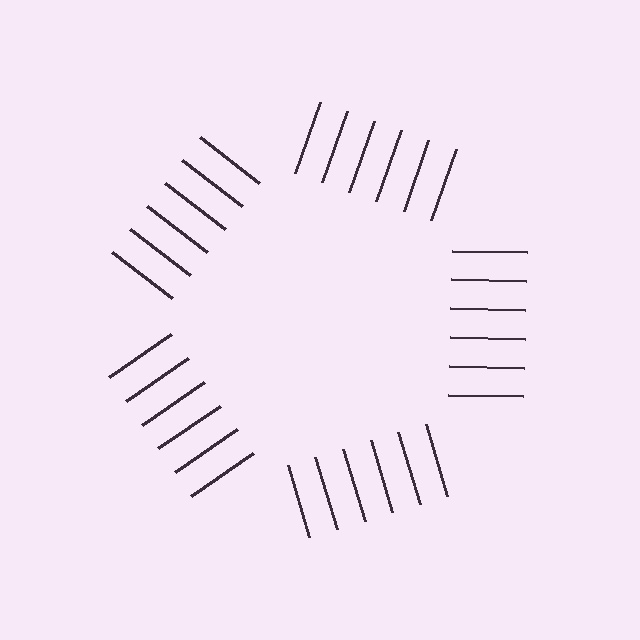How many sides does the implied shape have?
5 sides — the line-ends trace a pentagon.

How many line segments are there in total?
30 — 6 along each of the 5 edges.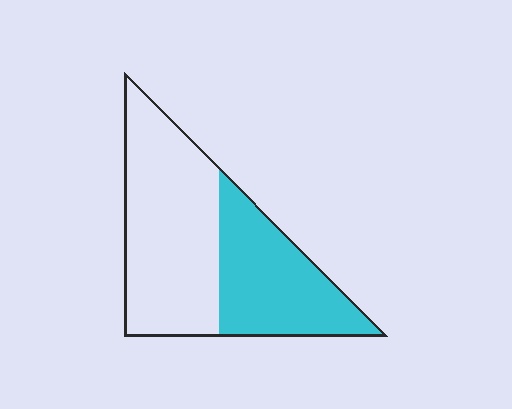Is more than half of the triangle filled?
No.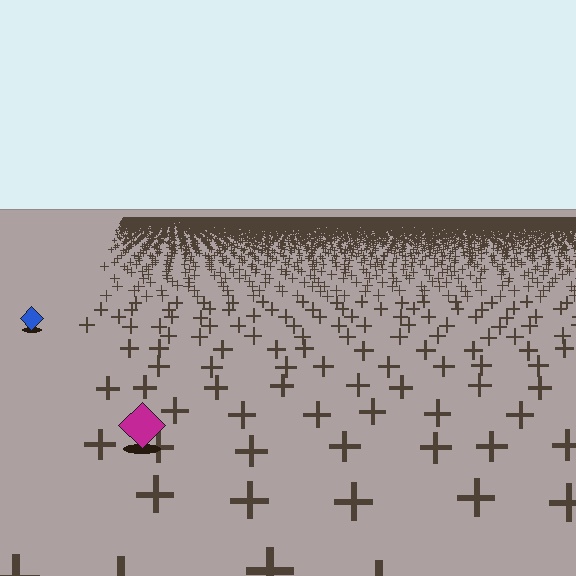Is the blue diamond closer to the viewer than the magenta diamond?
No. The magenta diamond is closer — you can tell from the texture gradient: the ground texture is coarser near it.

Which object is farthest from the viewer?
The blue diamond is farthest from the viewer. It appears smaller and the ground texture around it is denser.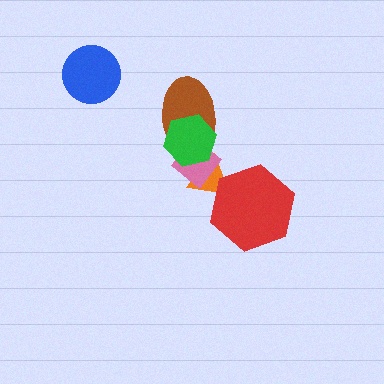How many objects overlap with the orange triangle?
3 objects overlap with the orange triangle.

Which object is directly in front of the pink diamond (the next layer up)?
The brown ellipse is directly in front of the pink diamond.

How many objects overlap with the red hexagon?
1 object overlaps with the red hexagon.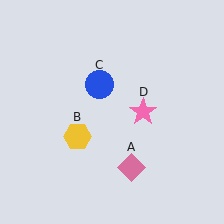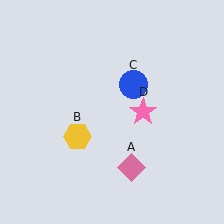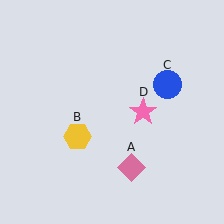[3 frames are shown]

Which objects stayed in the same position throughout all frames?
Pink diamond (object A) and yellow hexagon (object B) and pink star (object D) remained stationary.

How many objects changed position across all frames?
1 object changed position: blue circle (object C).